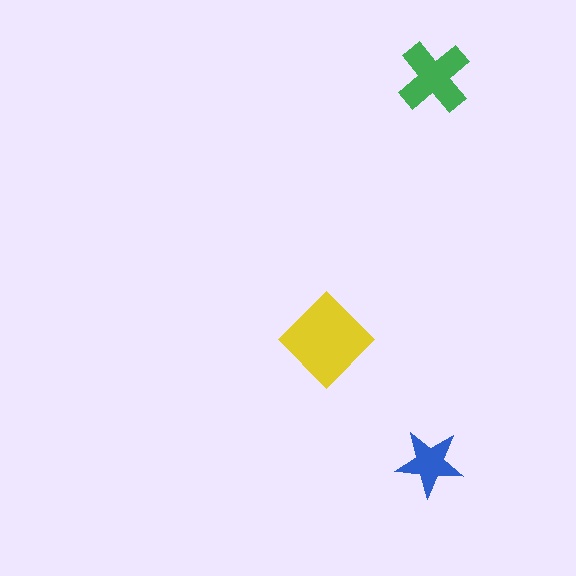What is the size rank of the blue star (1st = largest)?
3rd.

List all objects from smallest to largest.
The blue star, the green cross, the yellow diamond.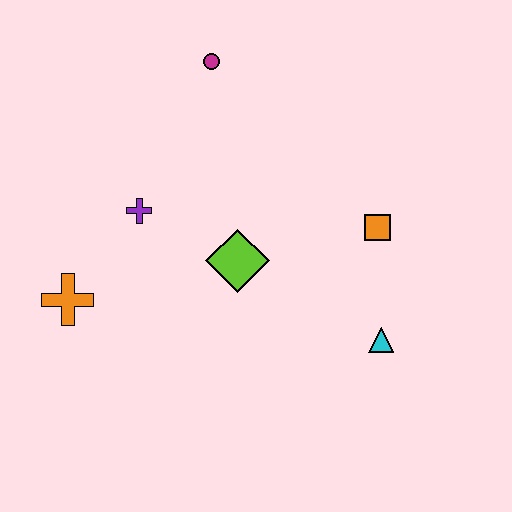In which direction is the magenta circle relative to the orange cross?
The magenta circle is above the orange cross.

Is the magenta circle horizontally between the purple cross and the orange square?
Yes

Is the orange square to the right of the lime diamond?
Yes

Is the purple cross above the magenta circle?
No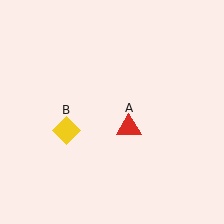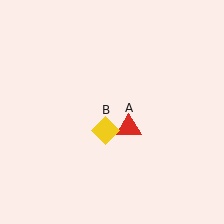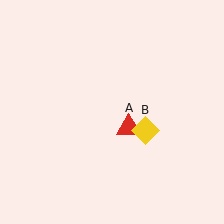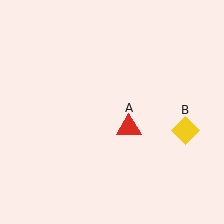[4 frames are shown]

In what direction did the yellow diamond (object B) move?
The yellow diamond (object B) moved right.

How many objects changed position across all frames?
1 object changed position: yellow diamond (object B).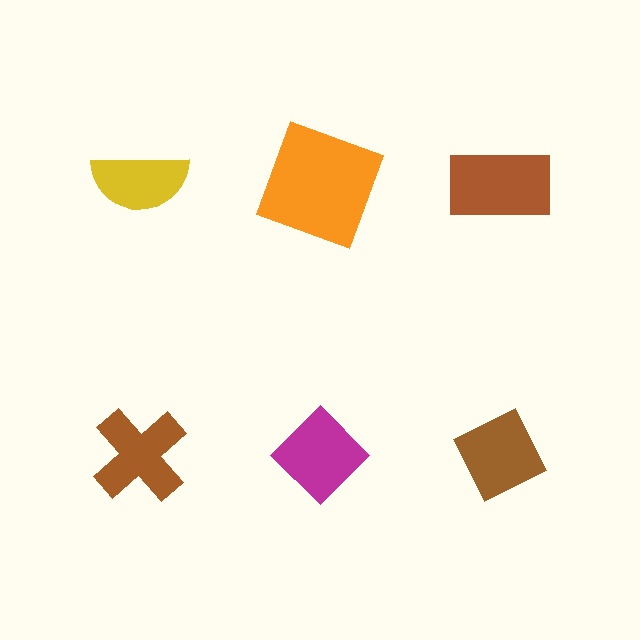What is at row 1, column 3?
A brown rectangle.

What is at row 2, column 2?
A magenta diamond.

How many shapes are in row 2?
3 shapes.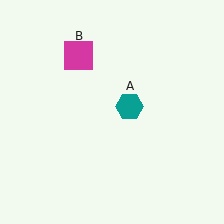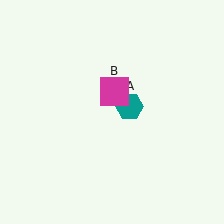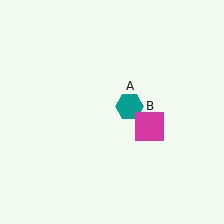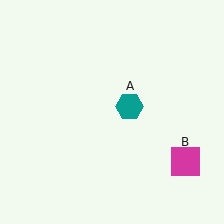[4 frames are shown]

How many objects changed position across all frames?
1 object changed position: magenta square (object B).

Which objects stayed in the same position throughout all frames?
Teal hexagon (object A) remained stationary.